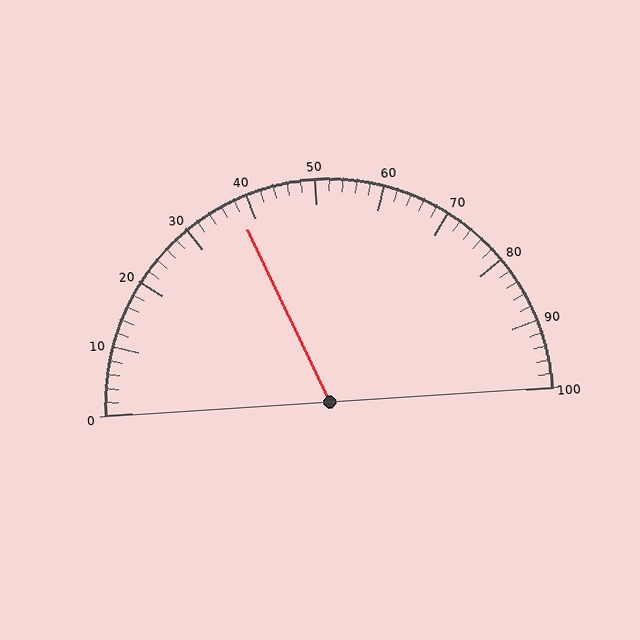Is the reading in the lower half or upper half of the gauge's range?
The reading is in the lower half of the range (0 to 100).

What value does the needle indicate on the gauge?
The needle indicates approximately 38.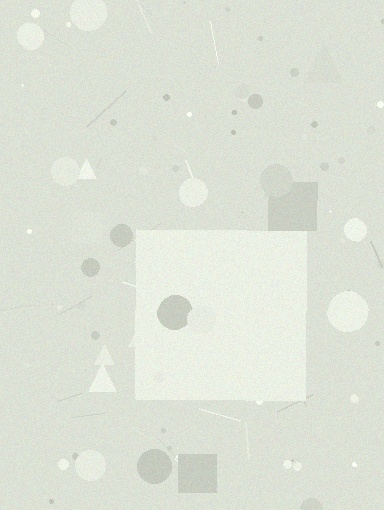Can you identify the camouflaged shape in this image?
The camouflaged shape is a square.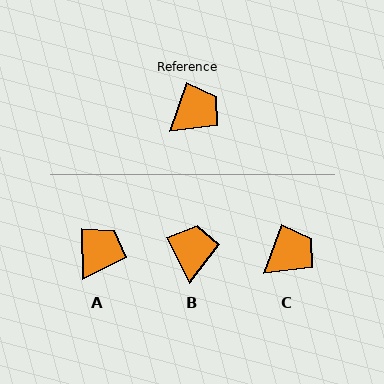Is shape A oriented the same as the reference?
No, it is off by about 20 degrees.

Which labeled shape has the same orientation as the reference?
C.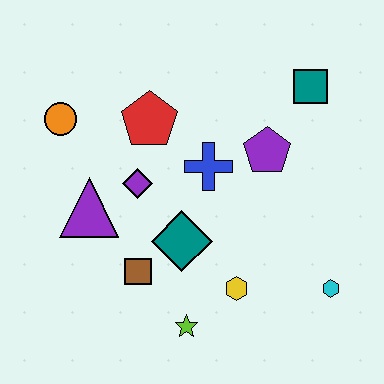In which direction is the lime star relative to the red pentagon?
The lime star is below the red pentagon.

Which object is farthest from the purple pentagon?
The orange circle is farthest from the purple pentagon.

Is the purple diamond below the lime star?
No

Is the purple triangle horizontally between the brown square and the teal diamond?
No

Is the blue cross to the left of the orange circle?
No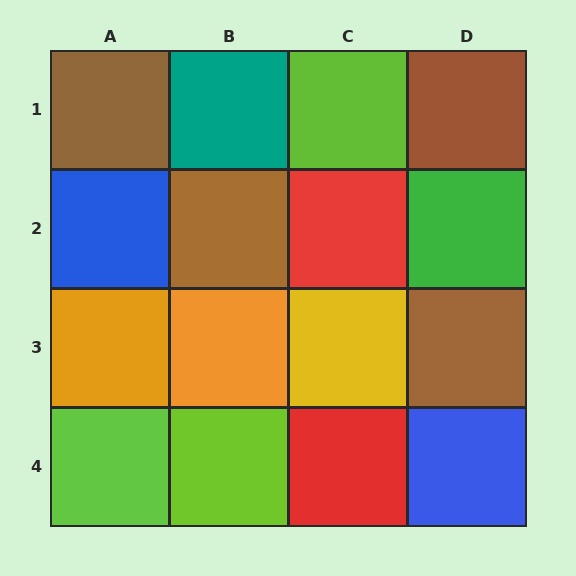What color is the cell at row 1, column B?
Teal.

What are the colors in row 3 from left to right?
Orange, orange, yellow, brown.